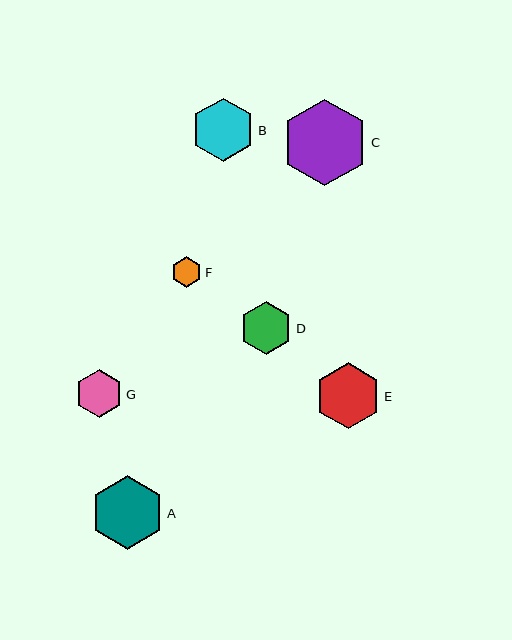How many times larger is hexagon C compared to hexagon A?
Hexagon C is approximately 1.2 times the size of hexagon A.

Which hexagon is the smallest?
Hexagon F is the smallest with a size of approximately 30 pixels.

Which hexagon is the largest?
Hexagon C is the largest with a size of approximately 86 pixels.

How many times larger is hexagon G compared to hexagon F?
Hexagon G is approximately 1.6 times the size of hexagon F.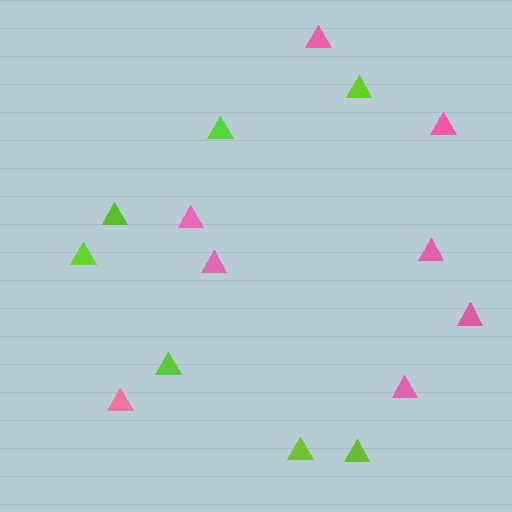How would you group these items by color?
There are 2 groups: one group of lime triangles (7) and one group of pink triangles (8).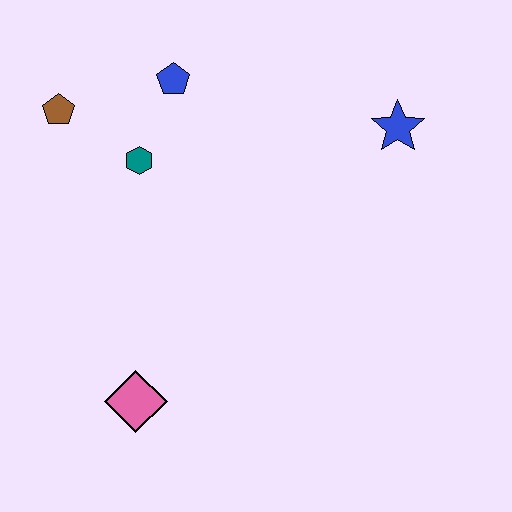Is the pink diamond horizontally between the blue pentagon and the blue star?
No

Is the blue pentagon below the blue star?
No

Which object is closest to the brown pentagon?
The teal hexagon is closest to the brown pentagon.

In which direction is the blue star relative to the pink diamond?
The blue star is above the pink diamond.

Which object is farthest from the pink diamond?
The blue star is farthest from the pink diamond.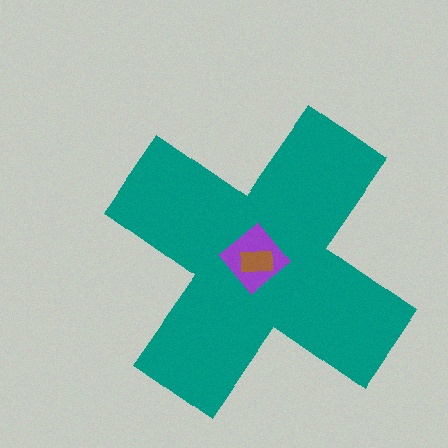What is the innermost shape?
The brown rectangle.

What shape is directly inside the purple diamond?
The brown rectangle.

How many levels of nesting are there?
3.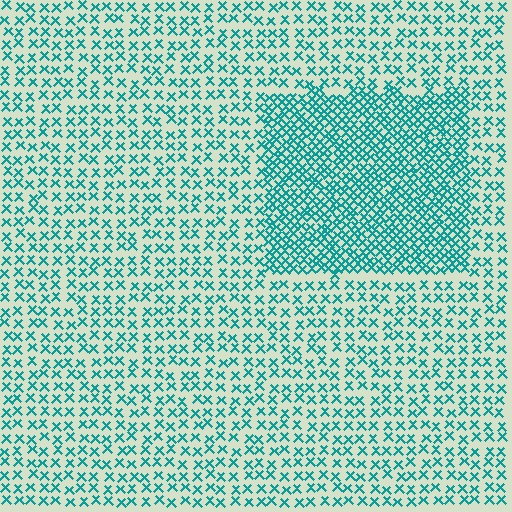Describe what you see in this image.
The image contains small teal elements arranged at two different densities. A rectangle-shaped region is visible where the elements are more densely packed than the surrounding area.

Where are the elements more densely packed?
The elements are more densely packed inside the rectangle boundary.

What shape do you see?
I see a rectangle.